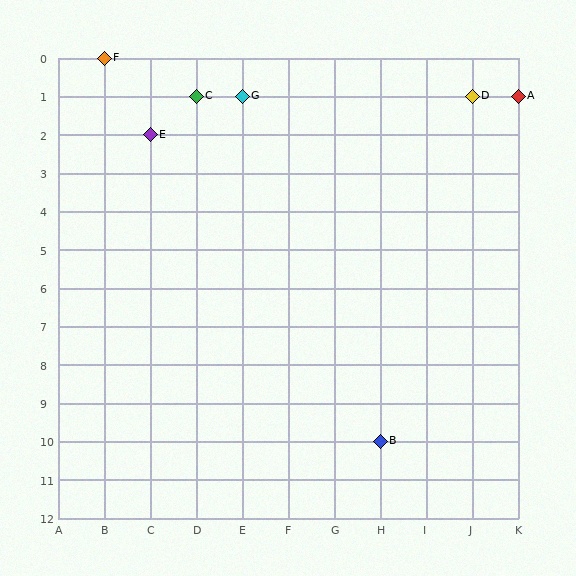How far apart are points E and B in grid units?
Points E and B are 5 columns and 8 rows apart (about 9.4 grid units diagonally).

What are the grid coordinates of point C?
Point C is at grid coordinates (D, 1).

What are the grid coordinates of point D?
Point D is at grid coordinates (J, 1).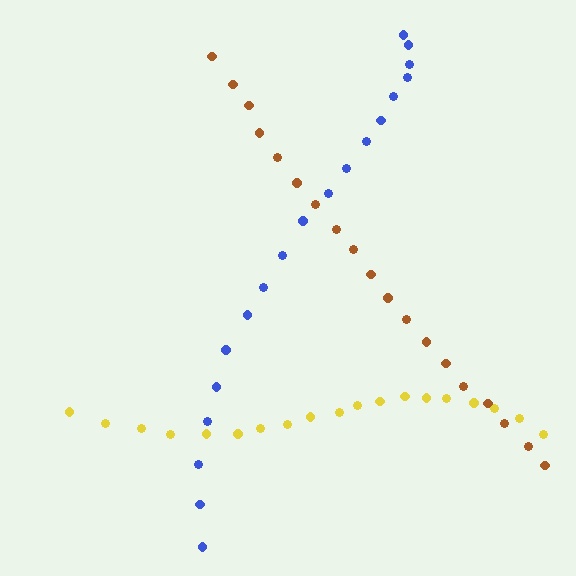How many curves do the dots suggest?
There are 3 distinct paths.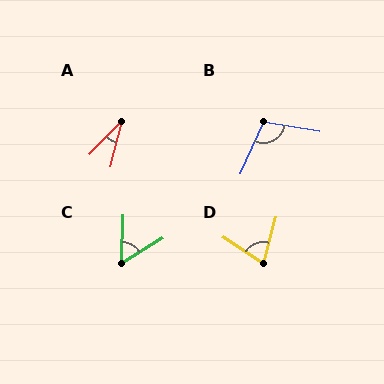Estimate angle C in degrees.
Approximately 57 degrees.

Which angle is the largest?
B, at approximately 105 degrees.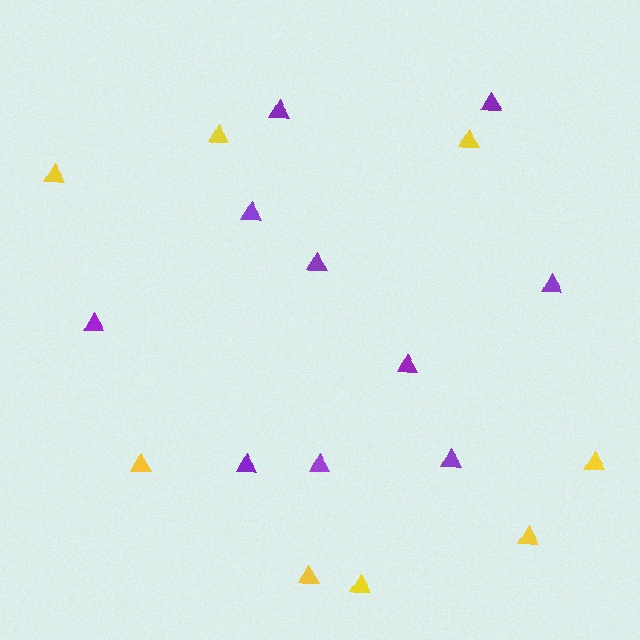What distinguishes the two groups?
There are 2 groups: one group of yellow triangles (8) and one group of purple triangles (10).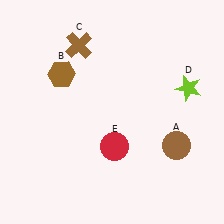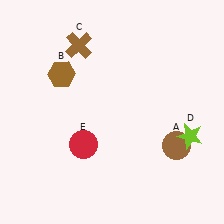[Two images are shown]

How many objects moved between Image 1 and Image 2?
2 objects moved between the two images.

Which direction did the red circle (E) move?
The red circle (E) moved left.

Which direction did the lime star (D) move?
The lime star (D) moved down.